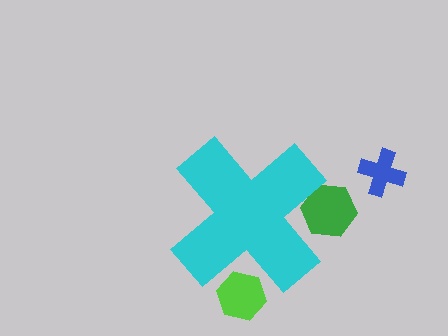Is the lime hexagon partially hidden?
Yes, the lime hexagon is partially hidden behind the cyan cross.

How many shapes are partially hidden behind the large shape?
2 shapes are partially hidden.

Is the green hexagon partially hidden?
Yes, the green hexagon is partially hidden behind the cyan cross.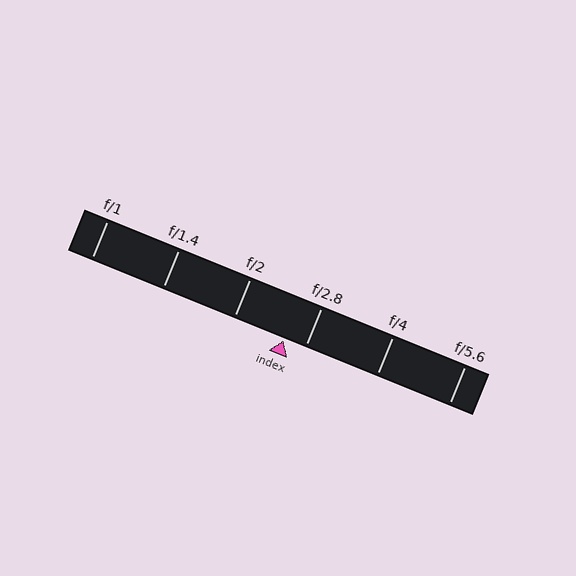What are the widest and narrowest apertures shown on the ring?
The widest aperture shown is f/1 and the narrowest is f/5.6.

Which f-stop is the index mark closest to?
The index mark is closest to f/2.8.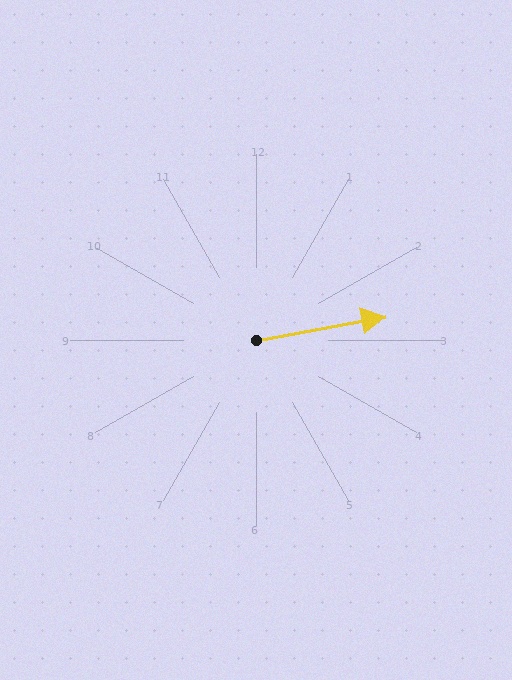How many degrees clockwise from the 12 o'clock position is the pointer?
Approximately 80 degrees.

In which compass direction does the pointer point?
East.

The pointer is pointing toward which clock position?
Roughly 3 o'clock.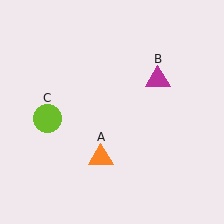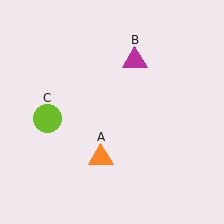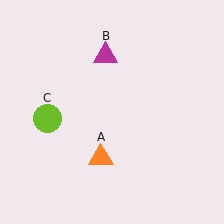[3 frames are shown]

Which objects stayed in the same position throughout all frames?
Orange triangle (object A) and lime circle (object C) remained stationary.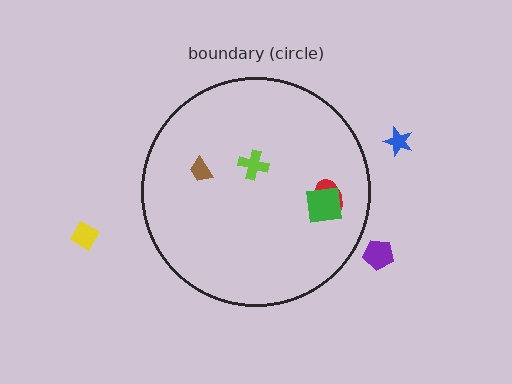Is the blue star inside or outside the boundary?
Outside.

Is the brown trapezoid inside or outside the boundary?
Inside.